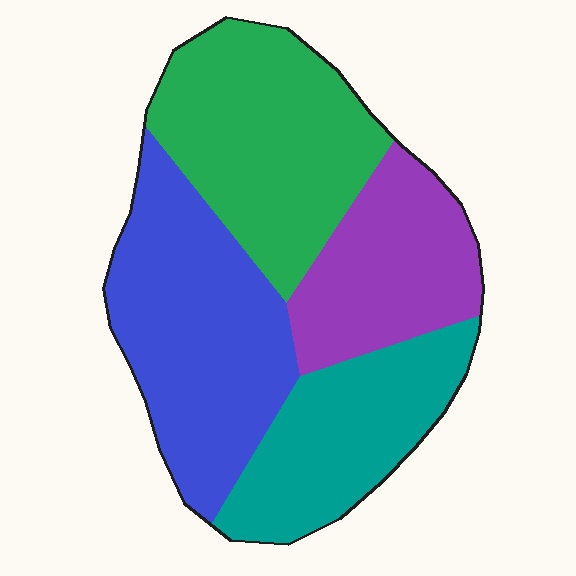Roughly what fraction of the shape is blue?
Blue takes up about one third (1/3) of the shape.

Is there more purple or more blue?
Blue.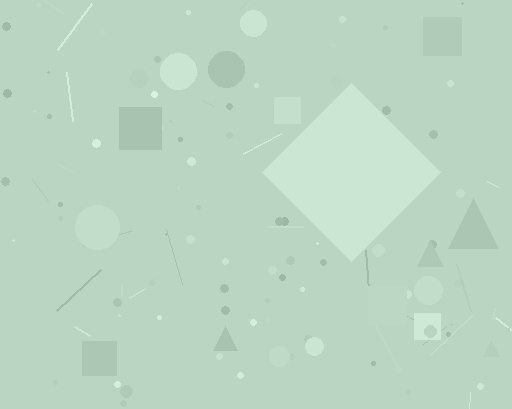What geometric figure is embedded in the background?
A diamond is embedded in the background.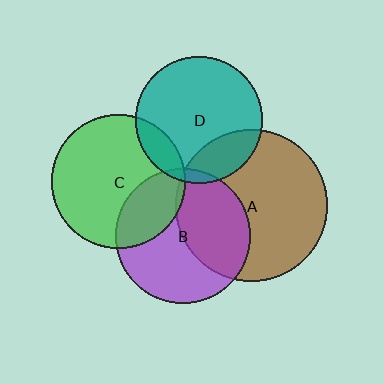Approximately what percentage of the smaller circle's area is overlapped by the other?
Approximately 40%.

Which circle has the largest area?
Circle A (brown).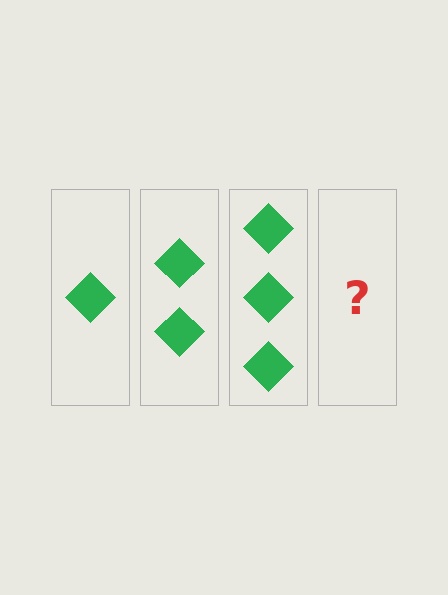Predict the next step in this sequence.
The next step is 4 diamonds.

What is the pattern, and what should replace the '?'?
The pattern is that each step adds one more diamond. The '?' should be 4 diamonds.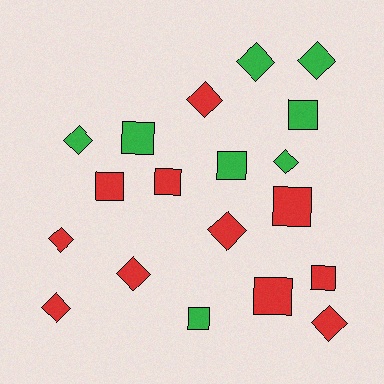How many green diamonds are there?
There are 4 green diamonds.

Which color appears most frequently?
Red, with 11 objects.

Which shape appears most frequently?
Diamond, with 10 objects.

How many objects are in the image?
There are 19 objects.